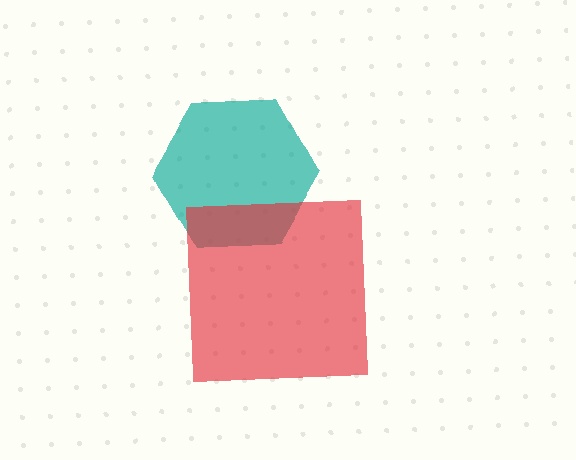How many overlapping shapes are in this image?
There are 2 overlapping shapes in the image.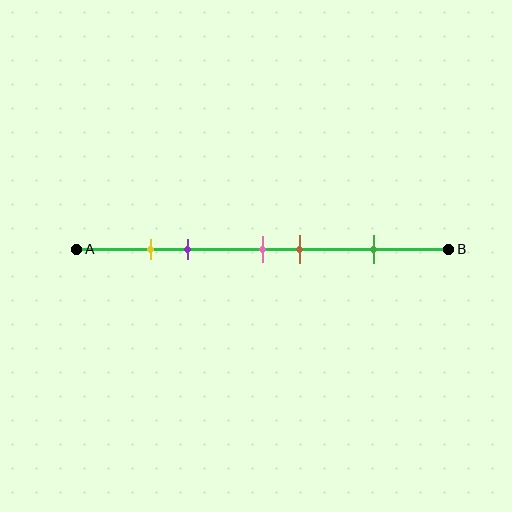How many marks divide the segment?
There are 5 marks dividing the segment.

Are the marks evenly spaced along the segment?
No, the marks are not evenly spaced.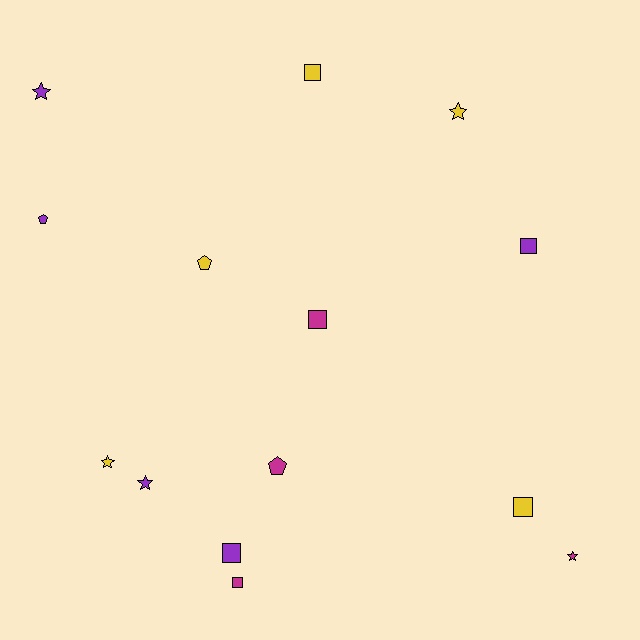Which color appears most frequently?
Yellow, with 5 objects.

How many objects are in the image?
There are 14 objects.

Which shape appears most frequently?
Square, with 6 objects.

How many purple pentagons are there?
There is 1 purple pentagon.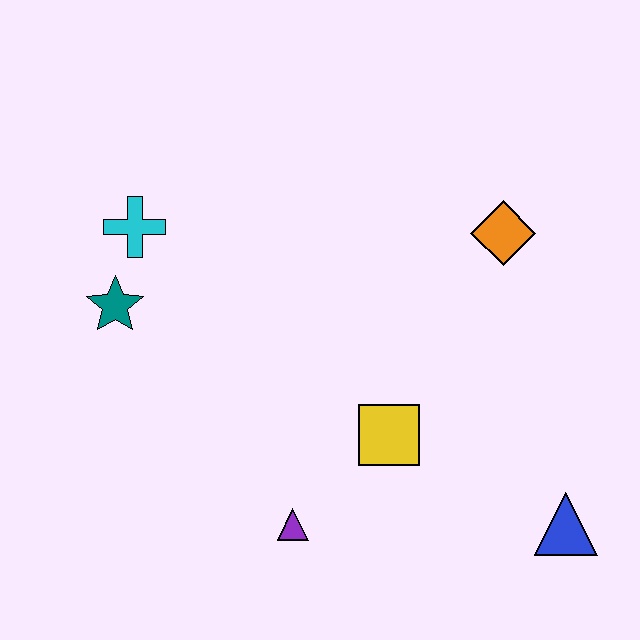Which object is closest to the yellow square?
The purple triangle is closest to the yellow square.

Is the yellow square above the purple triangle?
Yes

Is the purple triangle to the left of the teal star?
No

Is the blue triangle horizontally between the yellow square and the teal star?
No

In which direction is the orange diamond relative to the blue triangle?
The orange diamond is above the blue triangle.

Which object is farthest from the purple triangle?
The orange diamond is farthest from the purple triangle.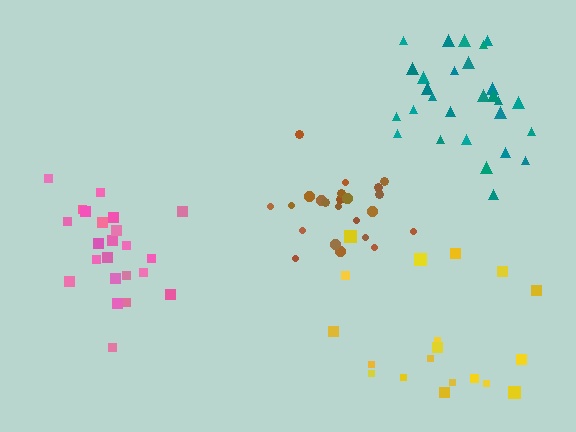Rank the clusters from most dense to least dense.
brown, pink, teal, yellow.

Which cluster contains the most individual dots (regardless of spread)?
Teal (28).